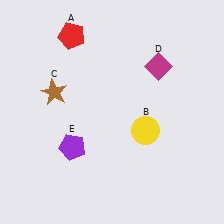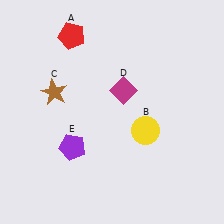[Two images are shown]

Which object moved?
The magenta diamond (D) moved left.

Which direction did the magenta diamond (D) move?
The magenta diamond (D) moved left.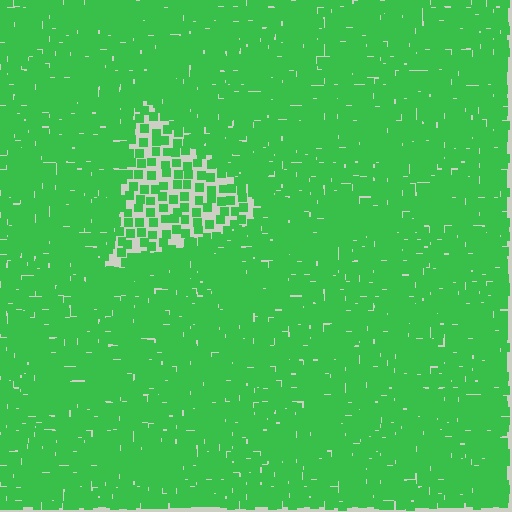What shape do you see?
I see a triangle.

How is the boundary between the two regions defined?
The boundary is defined by a change in element density (approximately 2.6x ratio). All elements are the same color, size, and shape.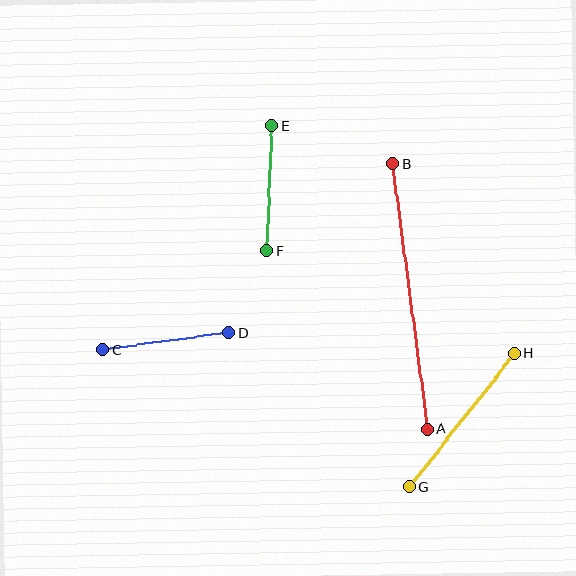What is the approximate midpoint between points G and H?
The midpoint is at approximately (462, 420) pixels.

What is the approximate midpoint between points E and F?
The midpoint is at approximately (270, 188) pixels.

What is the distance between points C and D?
The distance is approximately 127 pixels.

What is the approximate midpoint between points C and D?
The midpoint is at approximately (166, 341) pixels.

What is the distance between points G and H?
The distance is approximately 170 pixels.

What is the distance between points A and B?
The distance is approximately 267 pixels.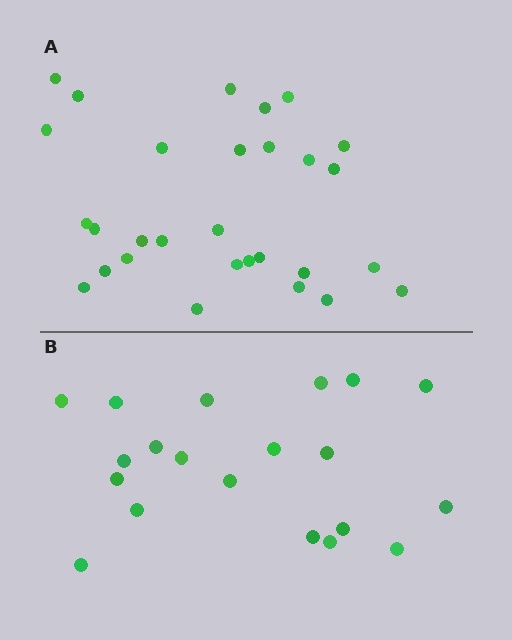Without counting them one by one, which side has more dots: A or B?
Region A (the top region) has more dots.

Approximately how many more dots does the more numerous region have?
Region A has roughly 8 or so more dots than region B.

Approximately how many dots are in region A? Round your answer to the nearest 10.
About 30 dots. (The exact count is 29, which rounds to 30.)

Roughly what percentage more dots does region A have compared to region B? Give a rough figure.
About 45% more.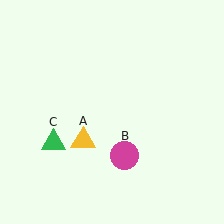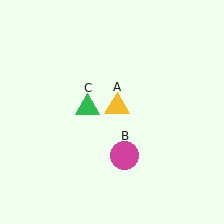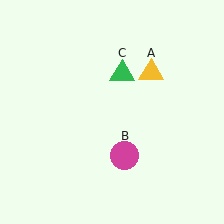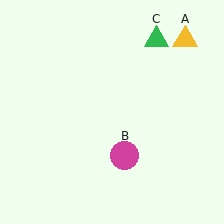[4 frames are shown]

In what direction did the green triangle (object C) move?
The green triangle (object C) moved up and to the right.